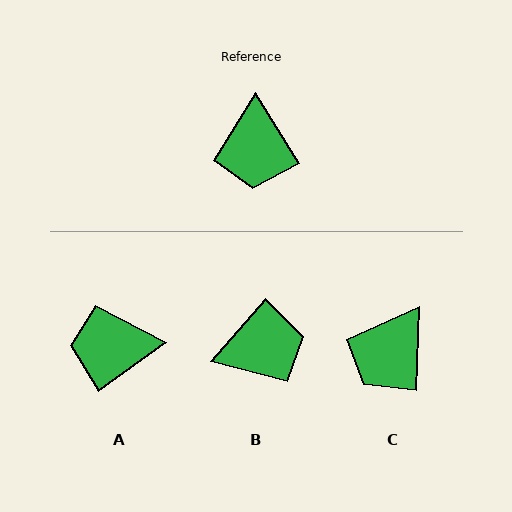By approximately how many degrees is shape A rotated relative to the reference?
Approximately 86 degrees clockwise.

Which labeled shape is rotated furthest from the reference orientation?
B, about 107 degrees away.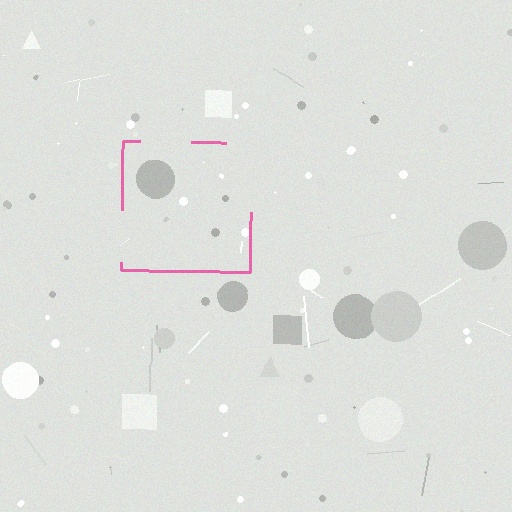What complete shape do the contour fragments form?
The contour fragments form a square.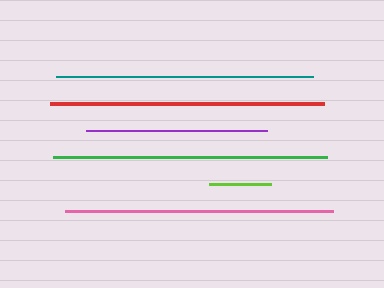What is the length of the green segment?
The green segment is approximately 274 pixels long.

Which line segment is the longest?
The green line is the longest at approximately 274 pixels.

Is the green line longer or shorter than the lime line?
The green line is longer than the lime line.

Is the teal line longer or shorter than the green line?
The green line is longer than the teal line.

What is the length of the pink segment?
The pink segment is approximately 268 pixels long.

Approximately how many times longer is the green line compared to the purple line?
The green line is approximately 1.5 times the length of the purple line.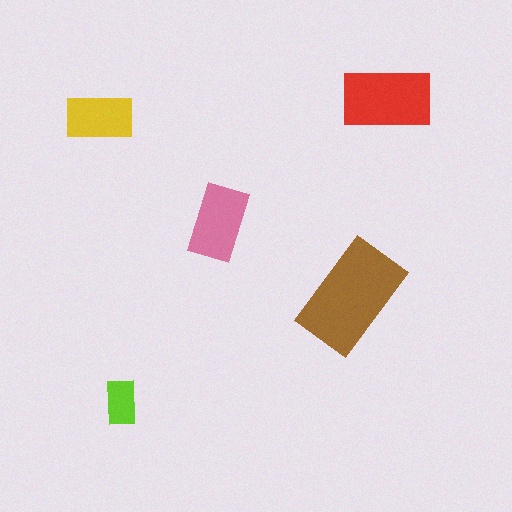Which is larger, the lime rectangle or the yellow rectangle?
The yellow one.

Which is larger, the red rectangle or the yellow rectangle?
The red one.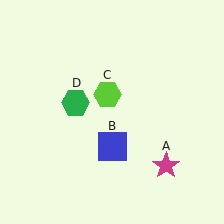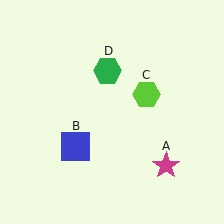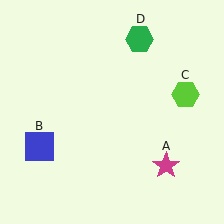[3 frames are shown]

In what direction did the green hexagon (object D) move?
The green hexagon (object D) moved up and to the right.